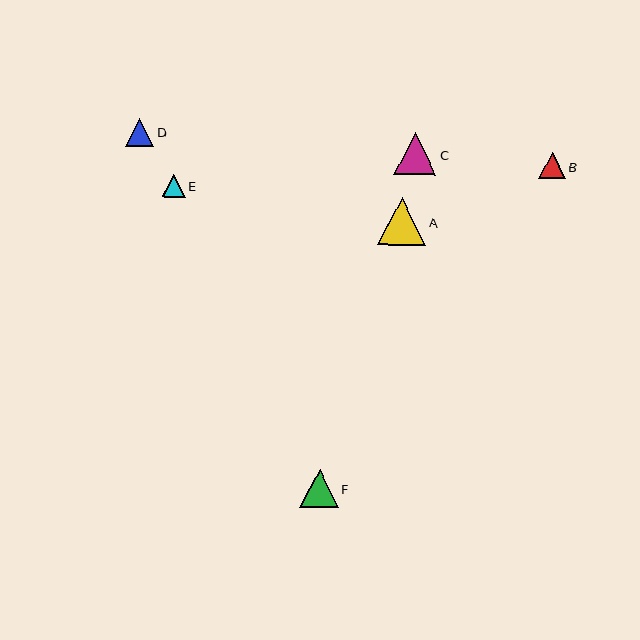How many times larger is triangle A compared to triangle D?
Triangle A is approximately 1.7 times the size of triangle D.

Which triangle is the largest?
Triangle A is the largest with a size of approximately 48 pixels.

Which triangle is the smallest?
Triangle E is the smallest with a size of approximately 23 pixels.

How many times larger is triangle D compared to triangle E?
Triangle D is approximately 1.2 times the size of triangle E.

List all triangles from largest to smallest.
From largest to smallest: A, C, F, D, B, E.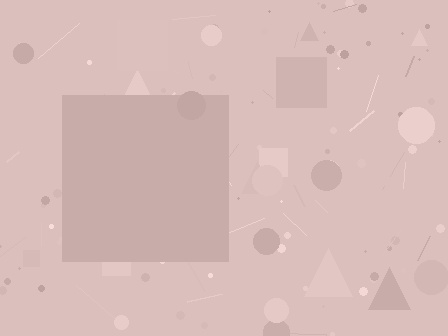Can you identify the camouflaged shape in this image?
The camouflaged shape is a square.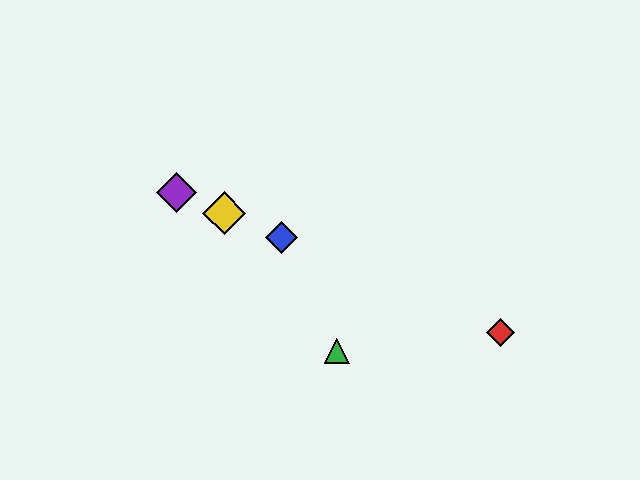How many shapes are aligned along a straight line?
4 shapes (the red diamond, the blue diamond, the yellow diamond, the purple diamond) are aligned along a straight line.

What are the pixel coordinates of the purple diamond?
The purple diamond is at (177, 193).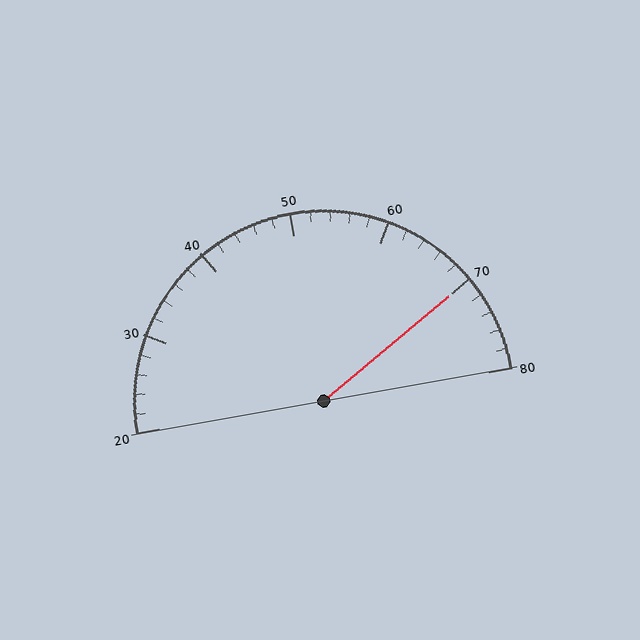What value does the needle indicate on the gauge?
The needle indicates approximately 70.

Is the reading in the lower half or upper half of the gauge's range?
The reading is in the upper half of the range (20 to 80).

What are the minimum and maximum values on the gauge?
The gauge ranges from 20 to 80.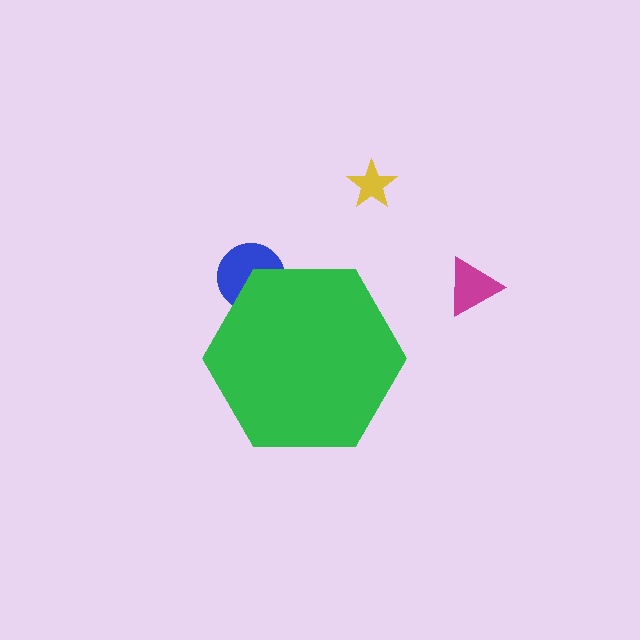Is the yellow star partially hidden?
No, the yellow star is fully visible.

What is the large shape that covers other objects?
A green hexagon.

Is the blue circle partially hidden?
Yes, the blue circle is partially hidden behind the green hexagon.